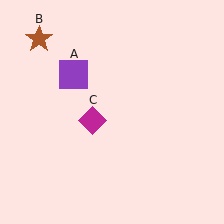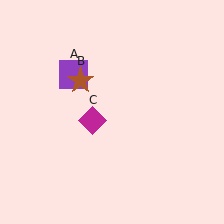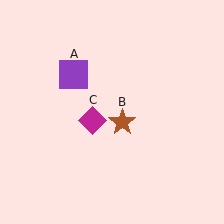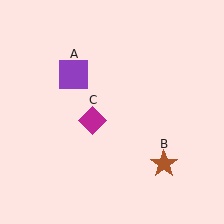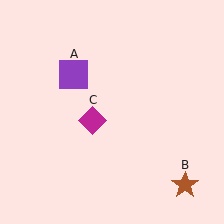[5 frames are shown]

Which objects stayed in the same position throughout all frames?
Purple square (object A) and magenta diamond (object C) remained stationary.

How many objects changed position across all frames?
1 object changed position: brown star (object B).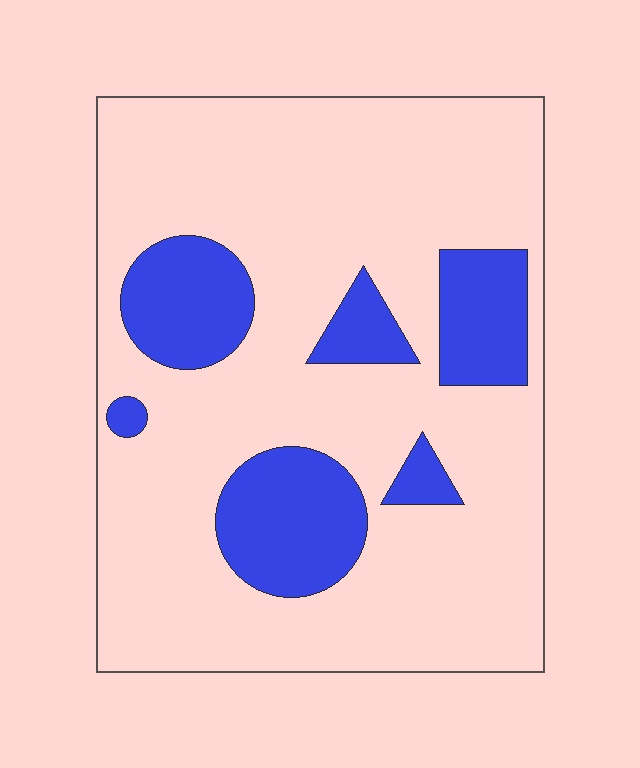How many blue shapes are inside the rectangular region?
6.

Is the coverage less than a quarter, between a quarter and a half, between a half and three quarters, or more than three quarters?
Less than a quarter.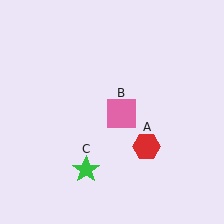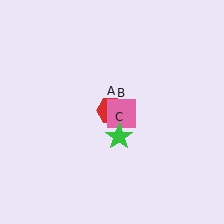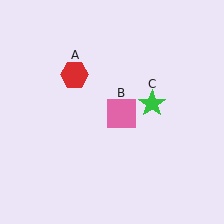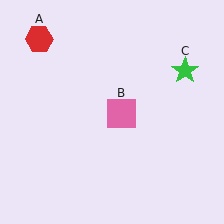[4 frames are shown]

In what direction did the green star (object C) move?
The green star (object C) moved up and to the right.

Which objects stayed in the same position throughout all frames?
Pink square (object B) remained stationary.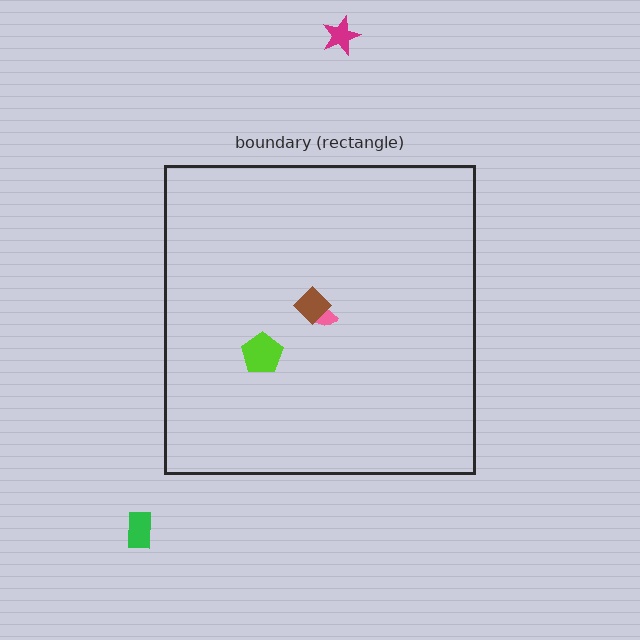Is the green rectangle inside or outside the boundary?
Outside.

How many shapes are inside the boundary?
3 inside, 2 outside.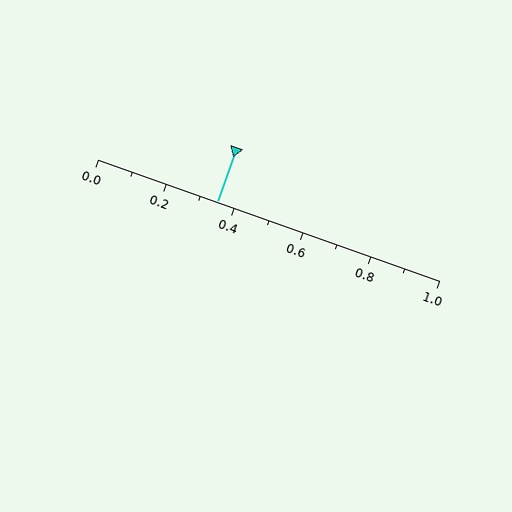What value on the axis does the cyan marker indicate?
The marker indicates approximately 0.35.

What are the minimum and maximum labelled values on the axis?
The axis runs from 0.0 to 1.0.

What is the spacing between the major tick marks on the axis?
The major ticks are spaced 0.2 apart.